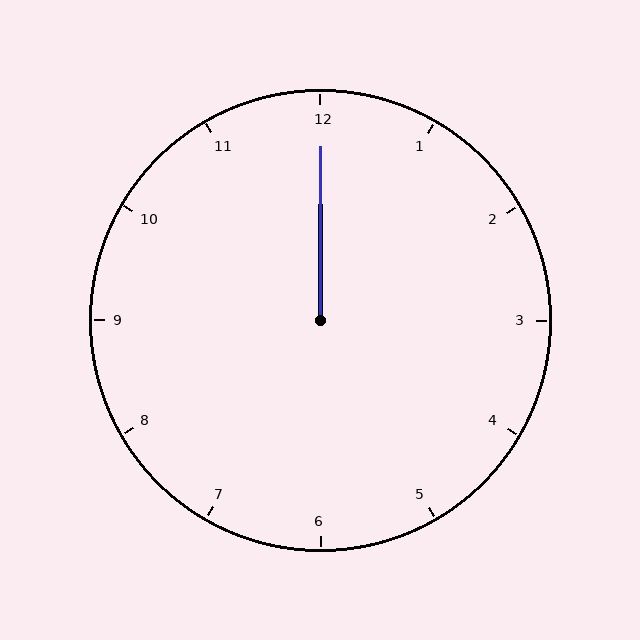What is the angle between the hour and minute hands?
Approximately 0 degrees.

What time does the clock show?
12:00.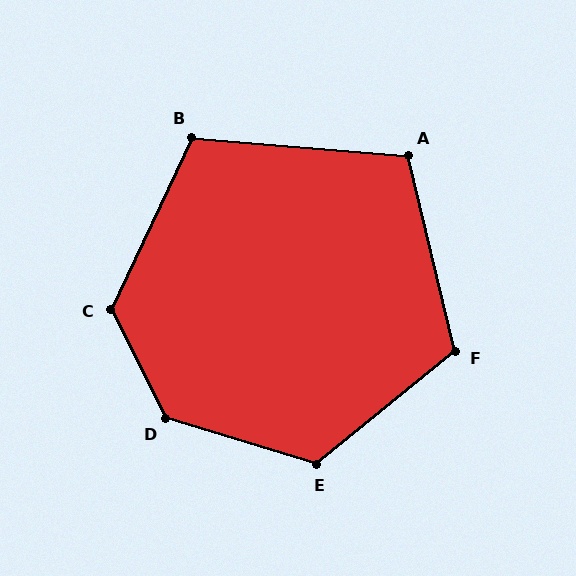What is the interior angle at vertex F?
Approximately 116 degrees (obtuse).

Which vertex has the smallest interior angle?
A, at approximately 108 degrees.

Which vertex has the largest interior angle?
D, at approximately 134 degrees.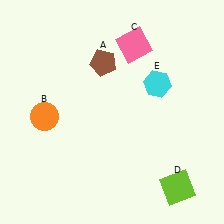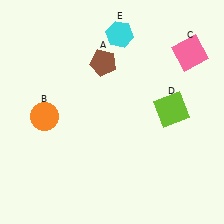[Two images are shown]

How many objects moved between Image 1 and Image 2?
3 objects moved between the two images.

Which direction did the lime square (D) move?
The lime square (D) moved up.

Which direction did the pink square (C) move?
The pink square (C) moved right.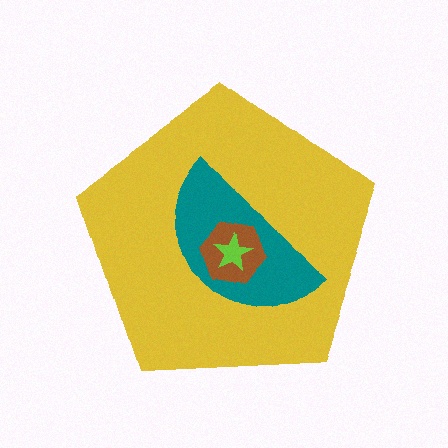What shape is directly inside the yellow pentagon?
The teal semicircle.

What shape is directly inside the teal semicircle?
The brown hexagon.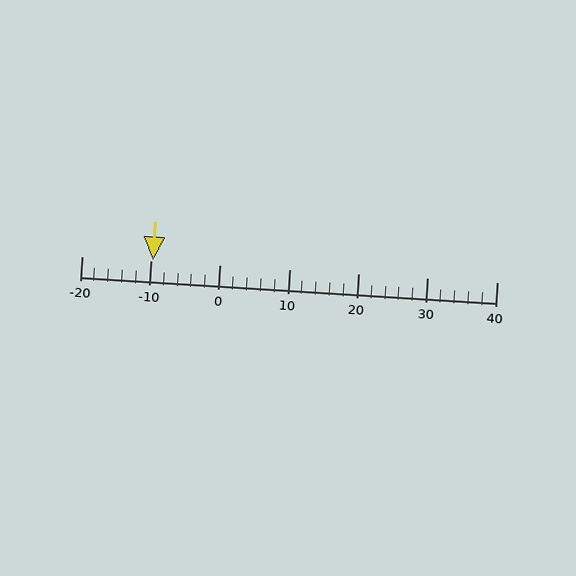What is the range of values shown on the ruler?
The ruler shows values from -20 to 40.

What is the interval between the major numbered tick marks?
The major tick marks are spaced 10 units apart.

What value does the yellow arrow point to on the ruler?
The yellow arrow points to approximately -10.